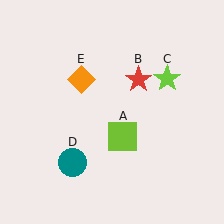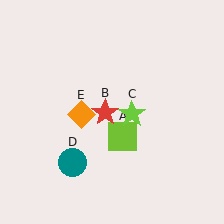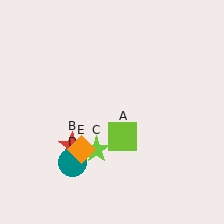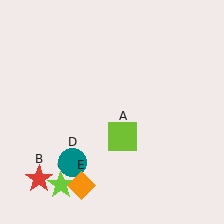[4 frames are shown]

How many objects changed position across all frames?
3 objects changed position: red star (object B), lime star (object C), orange diamond (object E).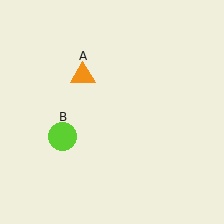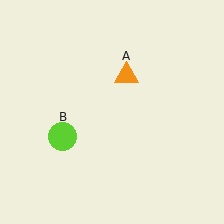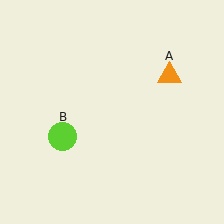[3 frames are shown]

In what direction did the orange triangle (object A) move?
The orange triangle (object A) moved right.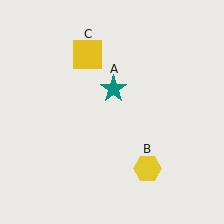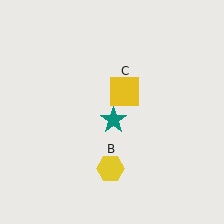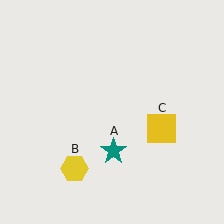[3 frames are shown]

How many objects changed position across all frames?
3 objects changed position: teal star (object A), yellow hexagon (object B), yellow square (object C).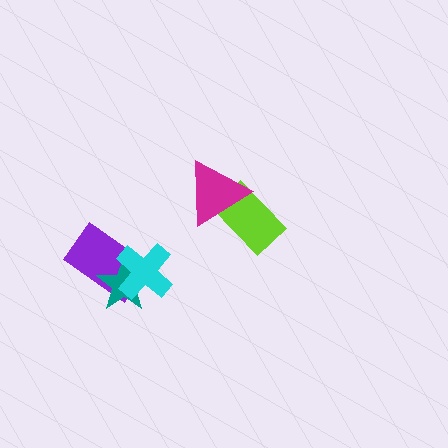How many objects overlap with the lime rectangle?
1 object overlaps with the lime rectangle.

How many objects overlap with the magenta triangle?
1 object overlaps with the magenta triangle.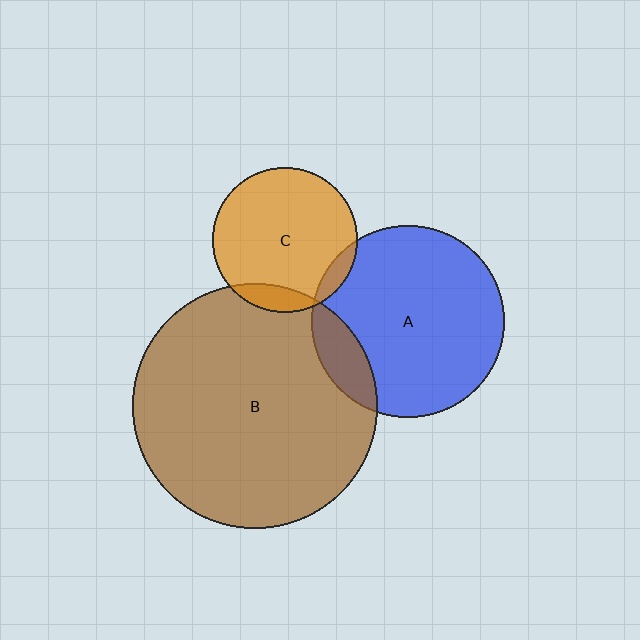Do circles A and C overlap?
Yes.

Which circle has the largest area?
Circle B (brown).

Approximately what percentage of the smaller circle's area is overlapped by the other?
Approximately 5%.